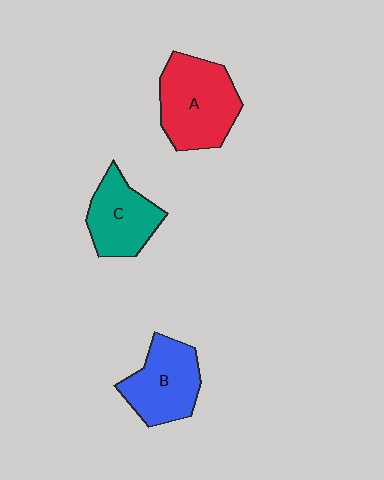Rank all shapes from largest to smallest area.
From largest to smallest: A (red), B (blue), C (teal).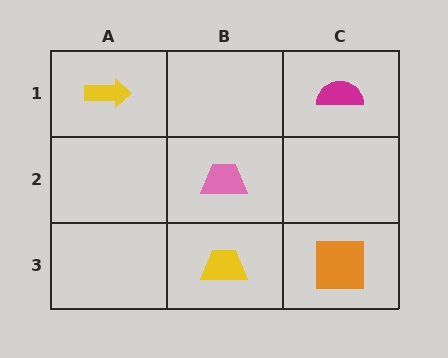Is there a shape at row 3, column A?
No, that cell is empty.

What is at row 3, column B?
A yellow trapezoid.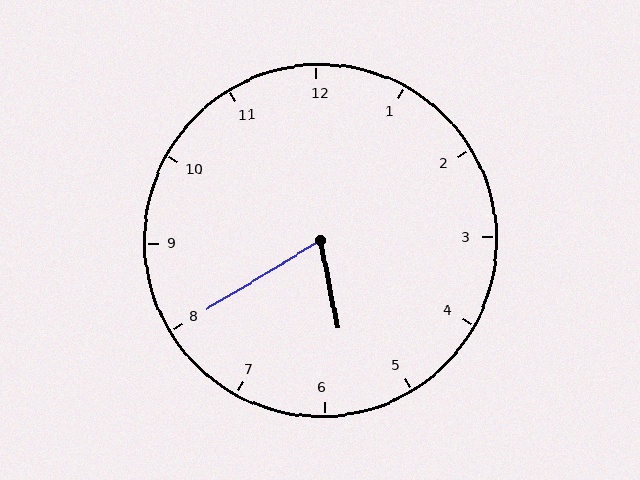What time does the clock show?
5:40.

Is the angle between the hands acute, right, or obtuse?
It is acute.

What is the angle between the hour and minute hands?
Approximately 70 degrees.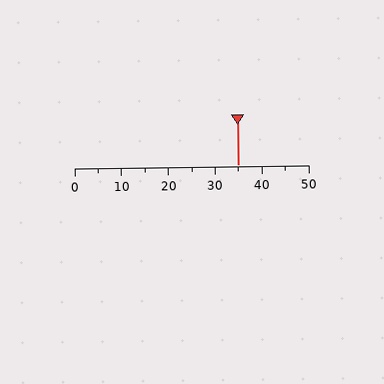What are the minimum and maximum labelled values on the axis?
The axis runs from 0 to 50.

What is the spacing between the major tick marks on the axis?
The major ticks are spaced 10 apart.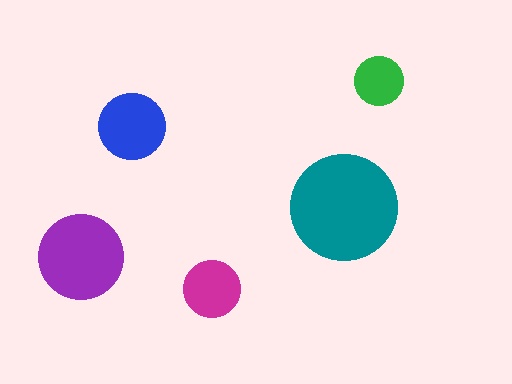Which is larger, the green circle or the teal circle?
The teal one.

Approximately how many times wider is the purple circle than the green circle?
About 1.5 times wider.